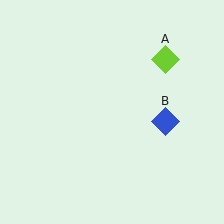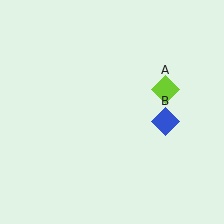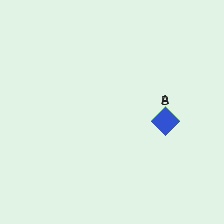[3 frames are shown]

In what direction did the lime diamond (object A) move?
The lime diamond (object A) moved down.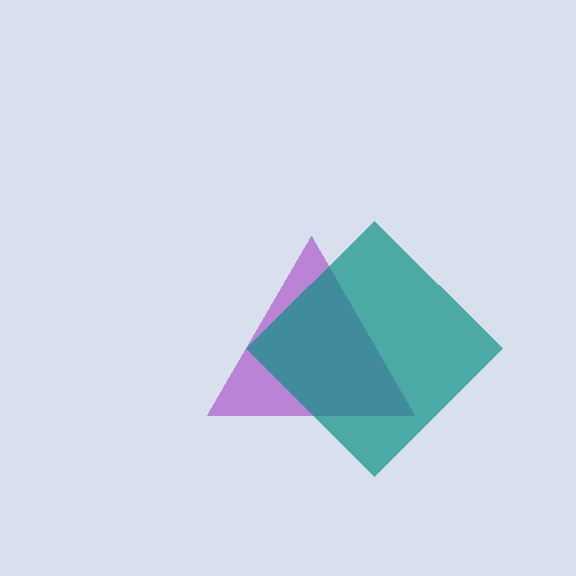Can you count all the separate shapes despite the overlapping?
Yes, there are 2 separate shapes.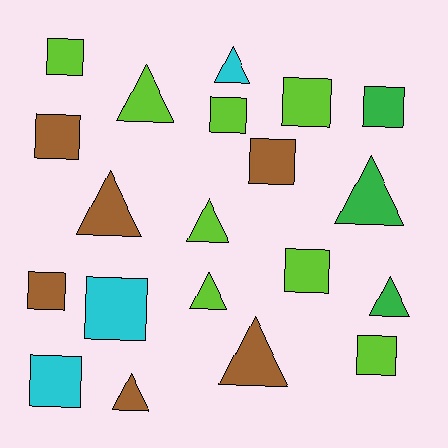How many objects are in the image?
There are 20 objects.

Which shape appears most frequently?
Square, with 11 objects.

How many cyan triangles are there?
There is 1 cyan triangle.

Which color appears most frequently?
Lime, with 8 objects.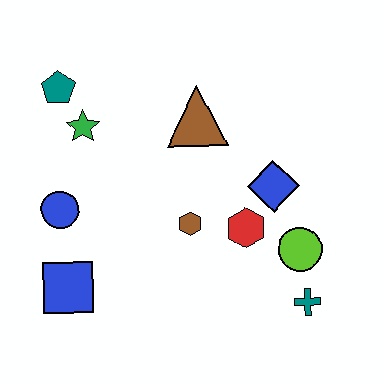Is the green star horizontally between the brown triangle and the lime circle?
No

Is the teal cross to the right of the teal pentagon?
Yes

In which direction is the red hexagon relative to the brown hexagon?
The red hexagon is to the right of the brown hexagon.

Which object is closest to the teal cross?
The lime circle is closest to the teal cross.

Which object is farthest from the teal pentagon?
The teal cross is farthest from the teal pentagon.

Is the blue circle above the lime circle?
Yes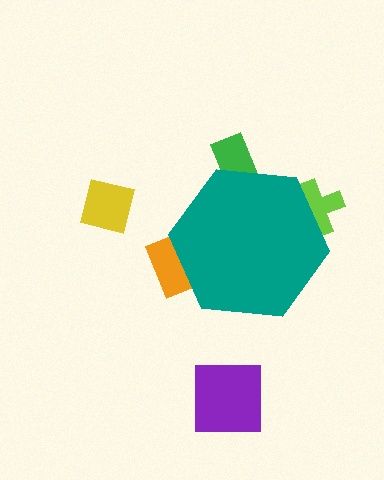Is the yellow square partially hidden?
No, the yellow square is fully visible.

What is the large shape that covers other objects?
A teal hexagon.